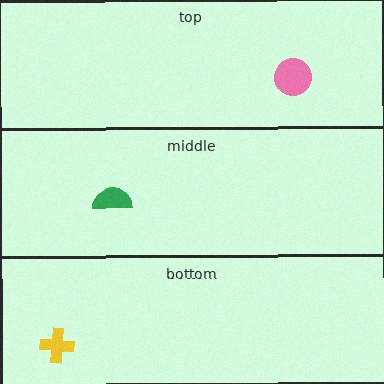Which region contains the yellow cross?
The bottom region.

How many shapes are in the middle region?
1.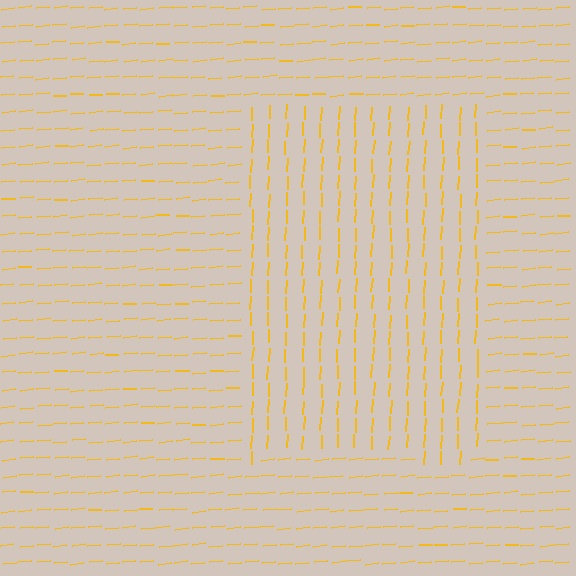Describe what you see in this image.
The image is filled with small yellow line segments. A rectangle region in the image has lines oriented differently from the surrounding lines, creating a visible texture boundary.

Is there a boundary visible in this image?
Yes, there is a texture boundary formed by a change in line orientation.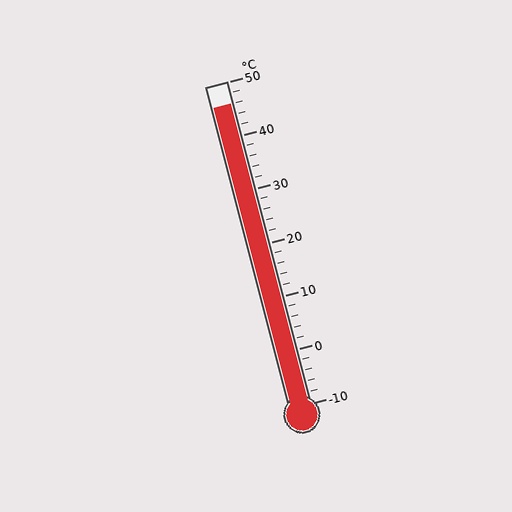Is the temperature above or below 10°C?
The temperature is above 10°C.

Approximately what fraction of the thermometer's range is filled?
The thermometer is filled to approximately 95% of its range.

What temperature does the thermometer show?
The thermometer shows approximately 46°C.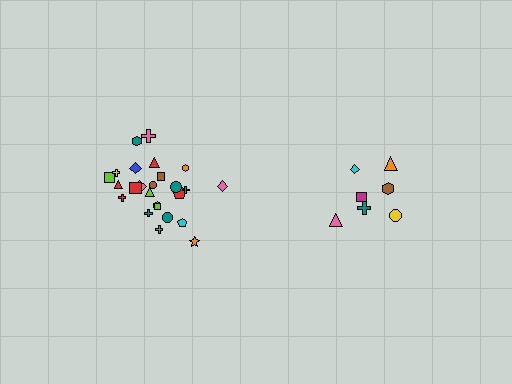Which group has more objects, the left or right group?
The left group.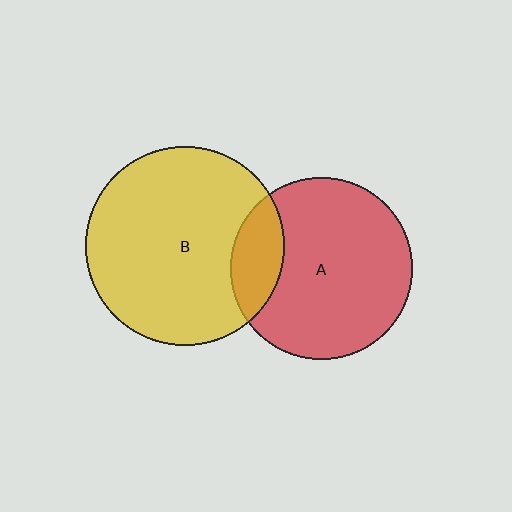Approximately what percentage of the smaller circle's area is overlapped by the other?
Approximately 20%.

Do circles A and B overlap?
Yes.